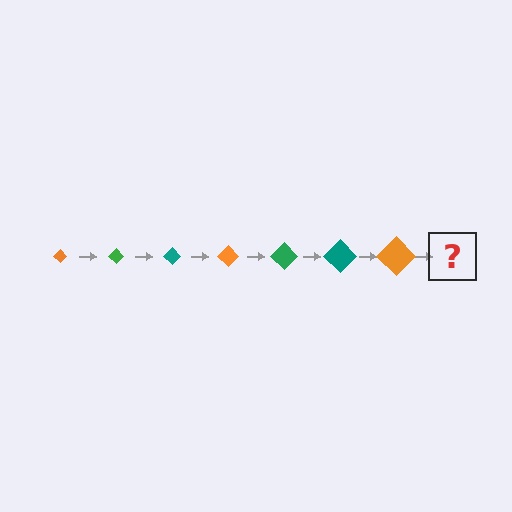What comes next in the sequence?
The next element should be a green diamond, larger than the previous one.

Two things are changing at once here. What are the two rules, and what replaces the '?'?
The two rules are that the diamond grows larger each step and the color cycles through orange, green, and teal. The '?' should be a green diamond, larger than the previous one.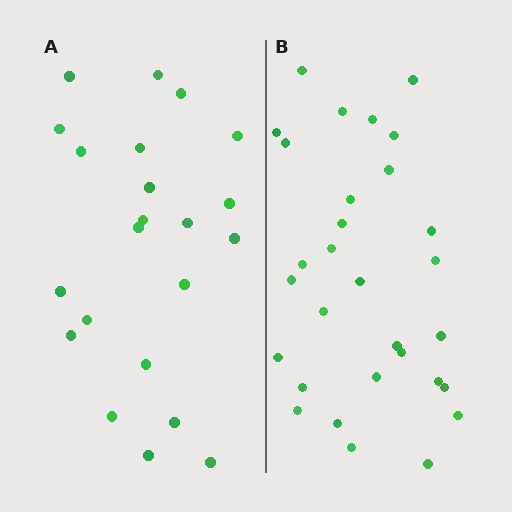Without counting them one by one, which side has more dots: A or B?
Region B (the right region) has more dots.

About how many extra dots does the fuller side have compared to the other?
Region B has roughly 8 or so more dots than region A.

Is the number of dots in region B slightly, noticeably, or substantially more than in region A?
Region B has noticeably more, but not dramatically so. The ratio is roughly 1.4 to 1.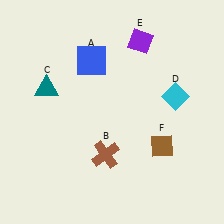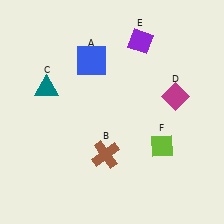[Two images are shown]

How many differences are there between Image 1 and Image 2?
There are 2 differences between the two images.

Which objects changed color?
D changed from cyan to magenta. F changed from brown to lime.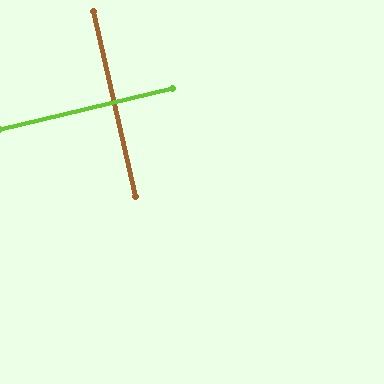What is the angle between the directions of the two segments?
Approximately 90 degrees.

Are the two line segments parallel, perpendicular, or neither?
Perpendicular — they meet at approximately 90°.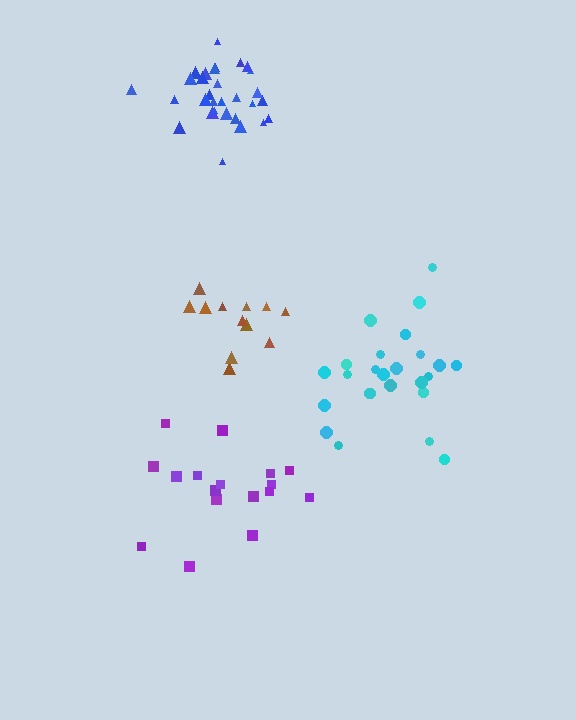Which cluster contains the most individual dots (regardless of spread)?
Blue (31).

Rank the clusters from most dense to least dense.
blue, cyan, brown, purple.